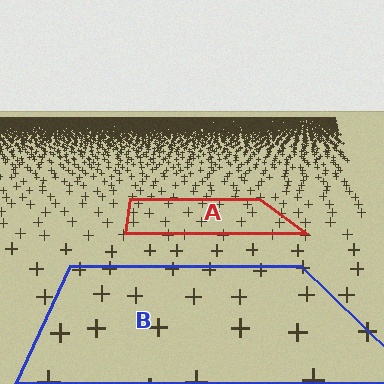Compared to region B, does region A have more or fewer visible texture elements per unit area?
Region A has more texture elements per unit area — they are packed more densely because it is farther away.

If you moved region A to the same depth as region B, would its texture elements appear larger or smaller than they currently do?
They would appear larger. At a closer depth, the same texture elements are projected at a bigger on-screen size.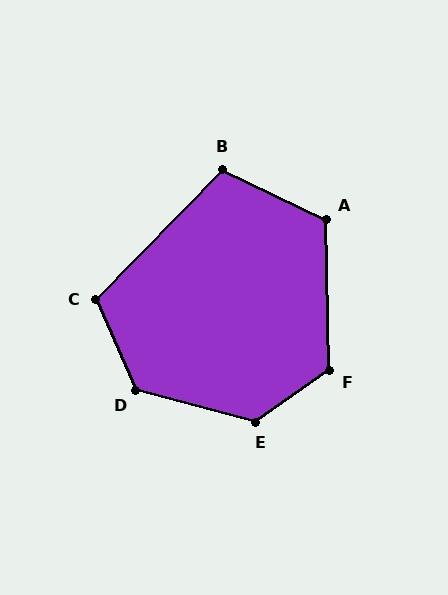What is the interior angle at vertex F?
Approximately 123 degrees (obtuse).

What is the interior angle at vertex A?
Approximately 117 degrees (obtuse).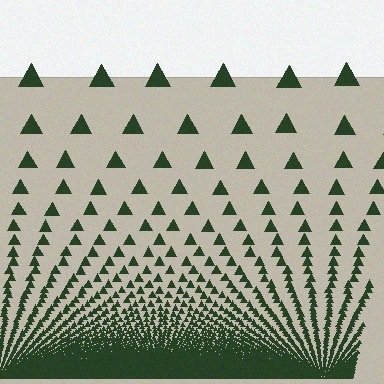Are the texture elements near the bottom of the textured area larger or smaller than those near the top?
Smaller. The gradient is inverted — elements near the bottom are smaller and denser.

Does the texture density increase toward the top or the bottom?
Density increases toward the bottom.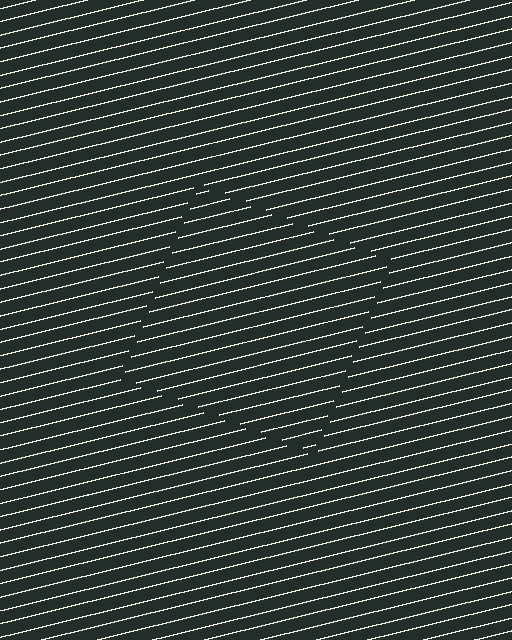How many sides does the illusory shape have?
4 sides — the line-ends trace a square.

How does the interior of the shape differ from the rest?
The interior of the shape contains the same grating, shifted by half a period — the contour is defined by the phase discontinuity where line-ends from the inner and outer gratings abut.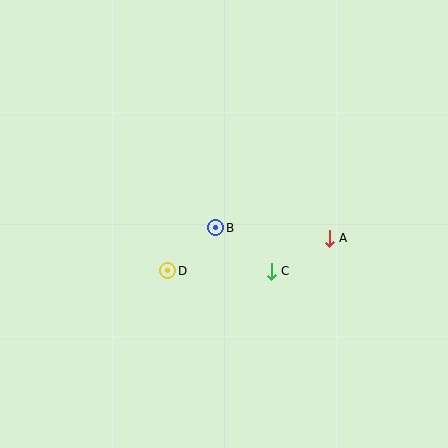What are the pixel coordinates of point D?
Point D is at (168, 271).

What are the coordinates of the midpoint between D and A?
The midpoint between D and A is at (249, 255).